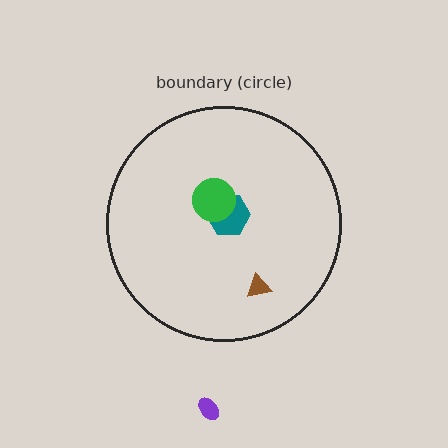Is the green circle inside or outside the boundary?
Inside.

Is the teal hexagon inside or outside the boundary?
Inside.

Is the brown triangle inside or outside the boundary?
Inside.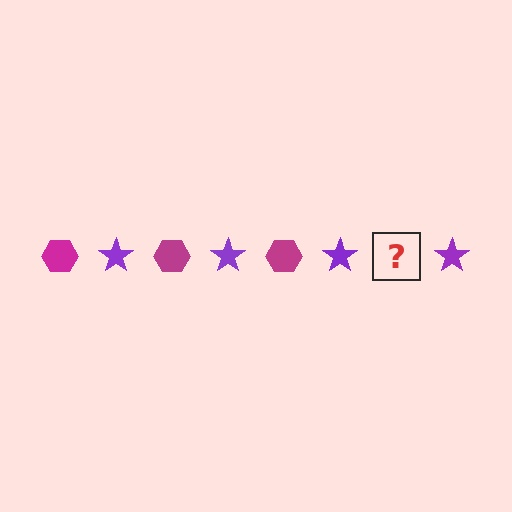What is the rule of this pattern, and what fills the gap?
The rule is that the pattern alternates between magenta hexagon and purple star. The gap should be filled with a magenta hexagon.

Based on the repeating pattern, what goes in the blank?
The blank should be a magenta hexagon.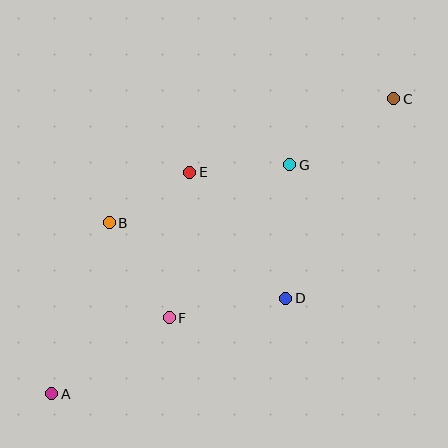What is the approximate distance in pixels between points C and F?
The distance between C and F is approximately 314 pixels.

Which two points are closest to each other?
Points B and E are closest to each other.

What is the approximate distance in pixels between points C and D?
The distance between C and D is approximately 227 pixels.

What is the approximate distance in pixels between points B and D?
The distance between B and D is approximately 192 pixels.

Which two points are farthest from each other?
Points A and C are farthest from each other.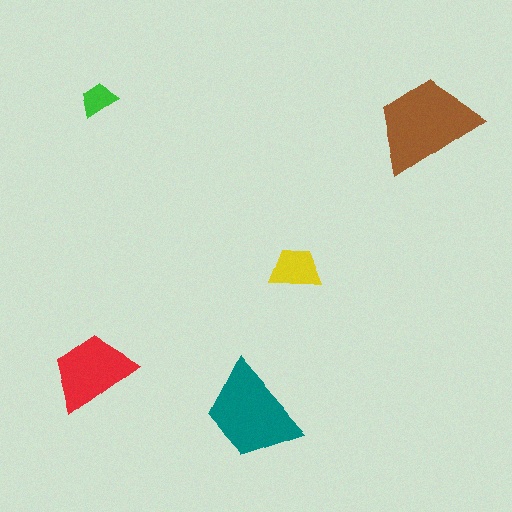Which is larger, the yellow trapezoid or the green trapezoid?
The yellow one.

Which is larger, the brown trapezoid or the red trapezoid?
The brown one.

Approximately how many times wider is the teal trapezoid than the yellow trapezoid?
About 2 times wider.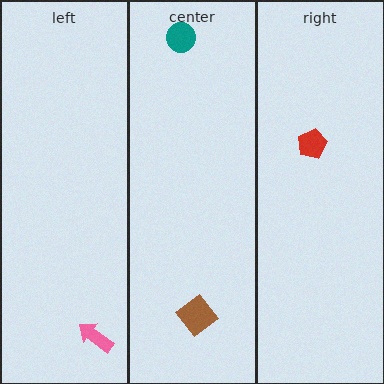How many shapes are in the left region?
1.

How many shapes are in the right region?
1.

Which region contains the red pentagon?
The right region.